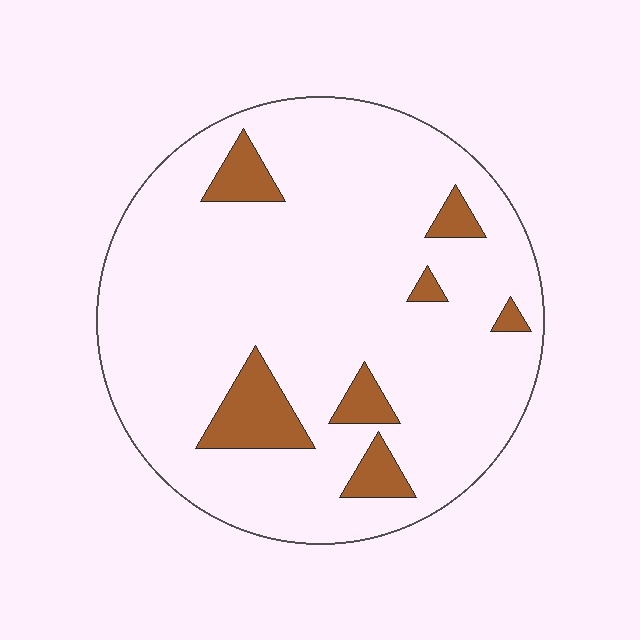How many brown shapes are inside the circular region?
7.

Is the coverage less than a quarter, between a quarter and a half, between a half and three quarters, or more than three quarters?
Less than a quarter.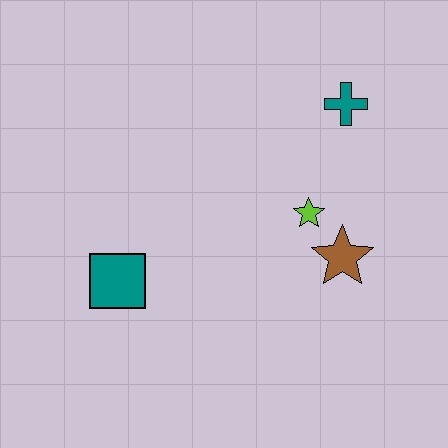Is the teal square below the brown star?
Yes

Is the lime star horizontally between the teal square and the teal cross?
Yes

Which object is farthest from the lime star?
The teal square is farthest from the lime star.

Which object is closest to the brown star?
The lime star is closest to the brown star.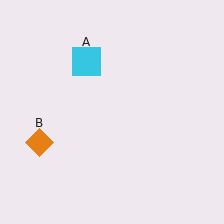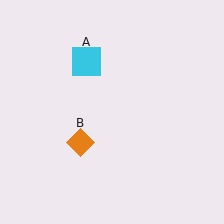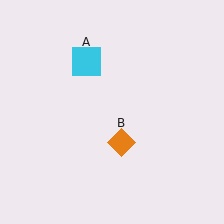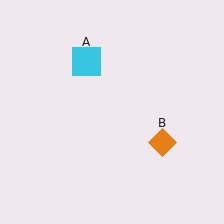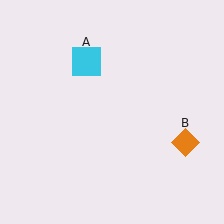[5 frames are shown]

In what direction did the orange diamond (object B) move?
The orange diamond (object B) moved right.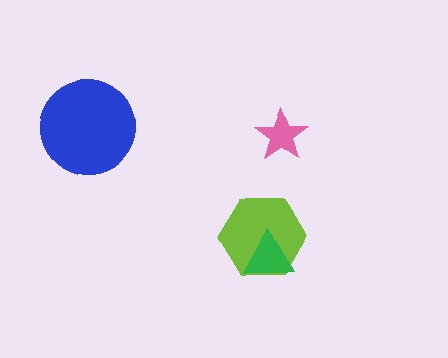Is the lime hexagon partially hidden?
Yes, it is partially covered by another shape.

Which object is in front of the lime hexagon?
The green triangle is in front of the lime hexagon.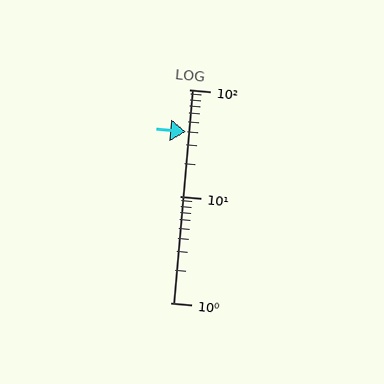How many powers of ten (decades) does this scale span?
The scale spans 2 decades, from 1 to 100.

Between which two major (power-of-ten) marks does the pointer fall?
The pointer is between 10 and 100.